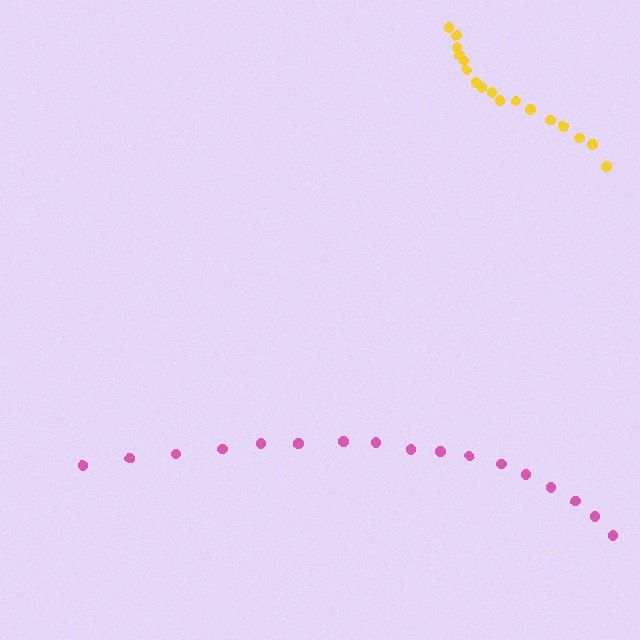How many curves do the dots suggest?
There are 2 distinct paths.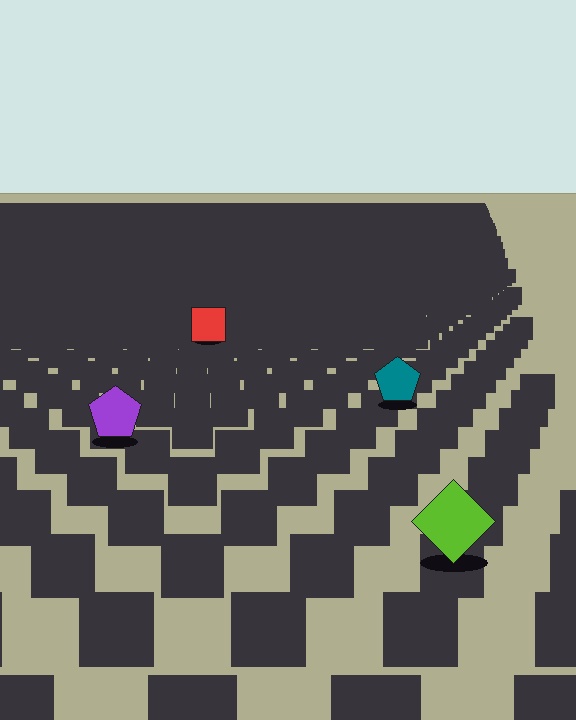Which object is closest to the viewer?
The lime diamond is closest. The texture marks near it are larger and more spread out.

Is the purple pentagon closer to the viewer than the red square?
Yes. The purple pentagon is closer — you can tell from the texture gradient: the ground texture is coarser near it.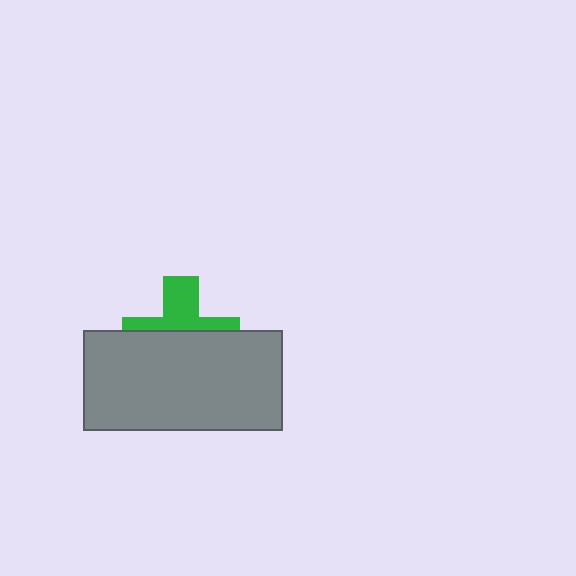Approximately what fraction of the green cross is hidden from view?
Roughly 59% of the green cross is hidden behind the gray rectangle.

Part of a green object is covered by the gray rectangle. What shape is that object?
It is a cross.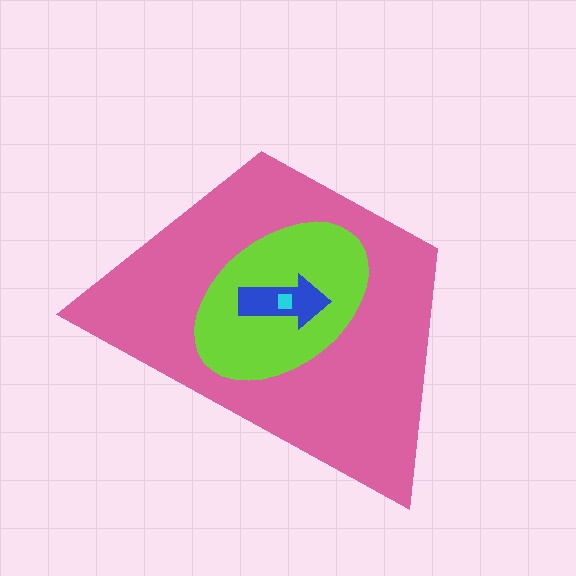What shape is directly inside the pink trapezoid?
The lime ellipse.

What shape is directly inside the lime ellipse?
The blue arrow.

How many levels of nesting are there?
4.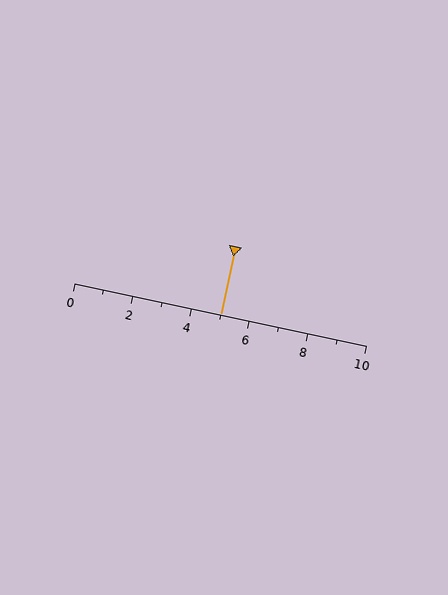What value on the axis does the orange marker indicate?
The marker indicates approximately 5.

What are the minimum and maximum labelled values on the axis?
The axis runs from 0 to 10.